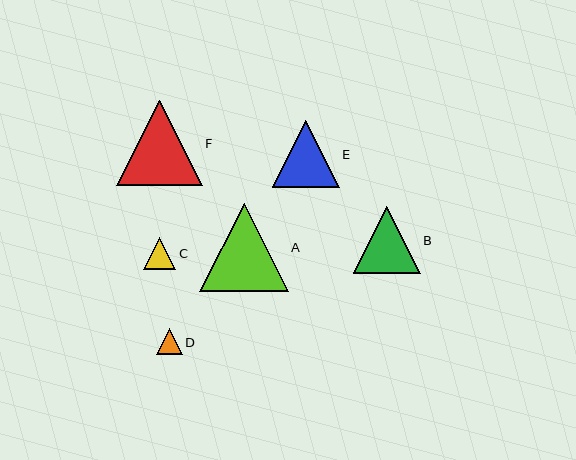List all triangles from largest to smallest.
From largest to smallest: A, F, B, E, C, D.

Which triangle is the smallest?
Triangle D is the smallest with a size of approximately 26 pixels.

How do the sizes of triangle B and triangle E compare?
Triangle B and triangle E are approximately the same size.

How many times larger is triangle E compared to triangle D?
Triangle E is approximately 2.5 times the size of triangle D.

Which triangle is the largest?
Triangle A is the largest with a size of approximately 88 pixels.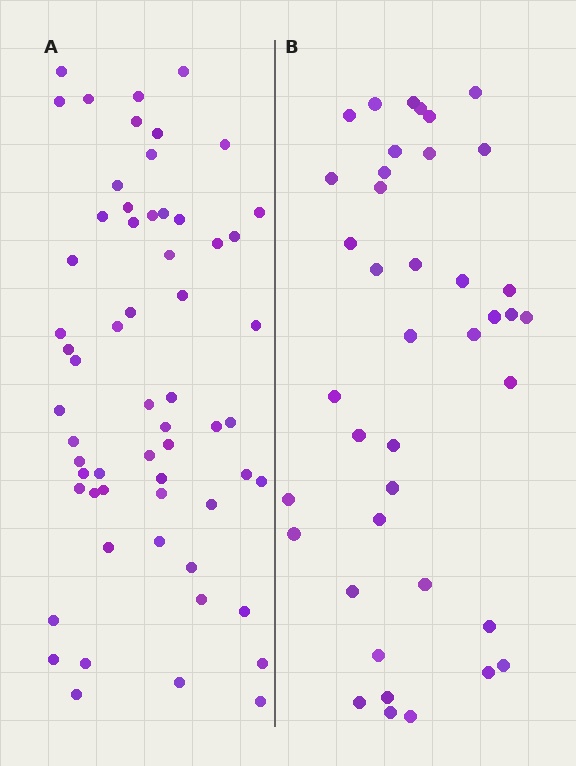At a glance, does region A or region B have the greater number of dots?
Region A (the left region) has more dots.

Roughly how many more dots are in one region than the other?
Region A has approximately 20 more dots than region B.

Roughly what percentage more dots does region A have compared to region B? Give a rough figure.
About 50% more.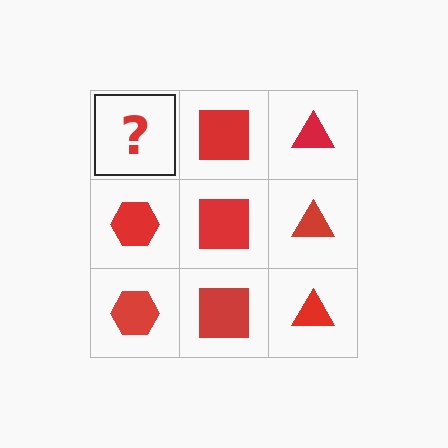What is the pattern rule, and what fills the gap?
The rule is that each column has a consistent shape. The gap should be filled with a red hexagon.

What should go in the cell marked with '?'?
The missing cell should contain a red hexagon.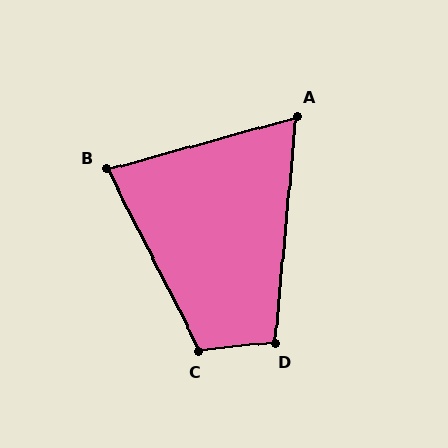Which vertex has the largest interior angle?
C, at approximately 111 degrees.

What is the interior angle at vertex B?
Approximately 78 degrees (acute).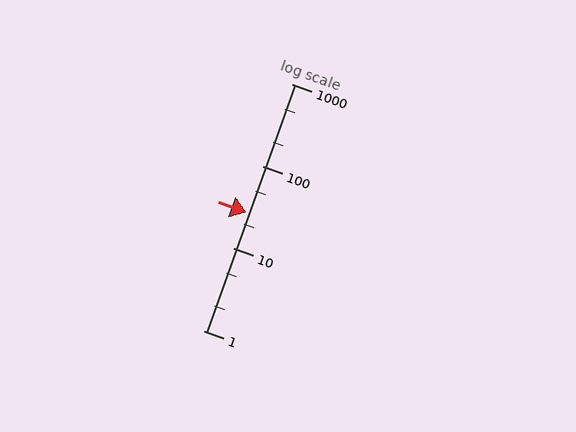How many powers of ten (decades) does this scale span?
The scale spans 3 decades, from 1 to 1000.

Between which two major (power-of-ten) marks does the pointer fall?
The pointer is between 10 and 100.